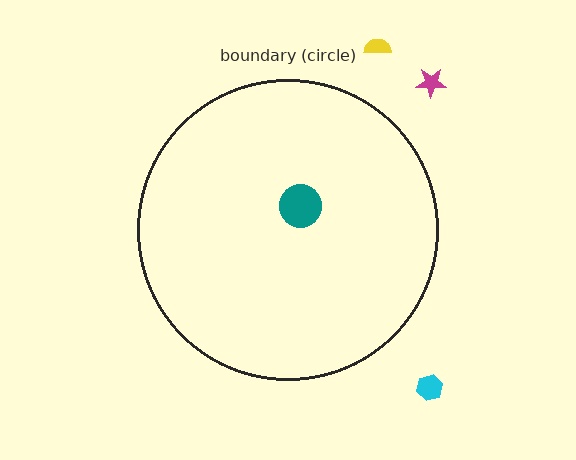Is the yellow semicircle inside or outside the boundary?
Outside.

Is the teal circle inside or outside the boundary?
Inside.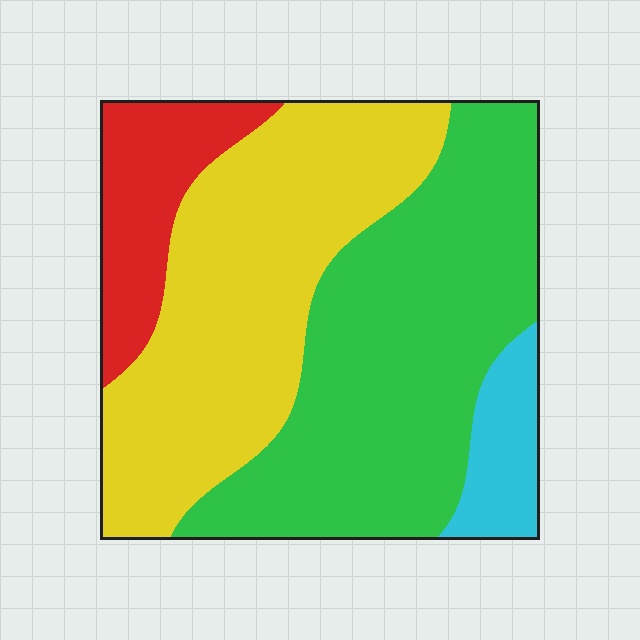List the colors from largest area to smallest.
From largest to smallest: green, yellow, red, cyan.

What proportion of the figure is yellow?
Yellow takes up between a third and a half of the figure.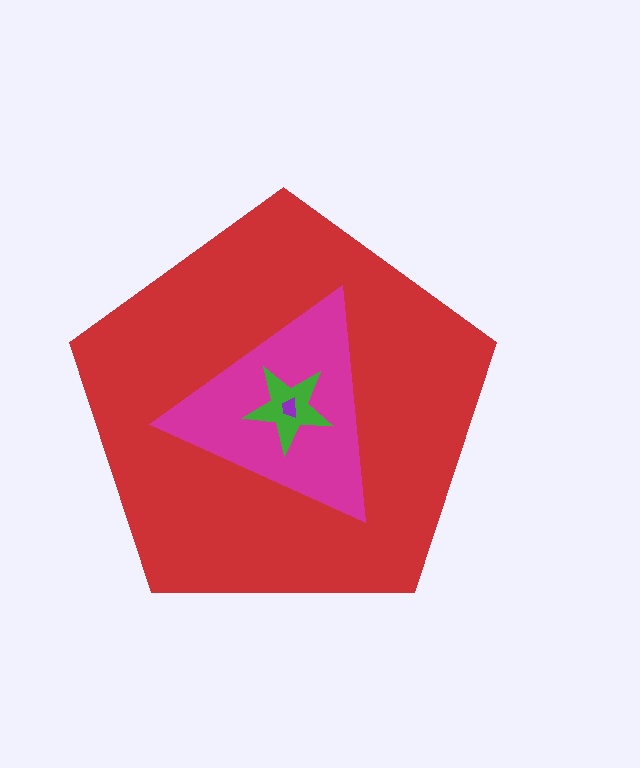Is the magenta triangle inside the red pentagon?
Yes.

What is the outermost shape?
The red pentagon.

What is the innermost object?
The purple trapezoid.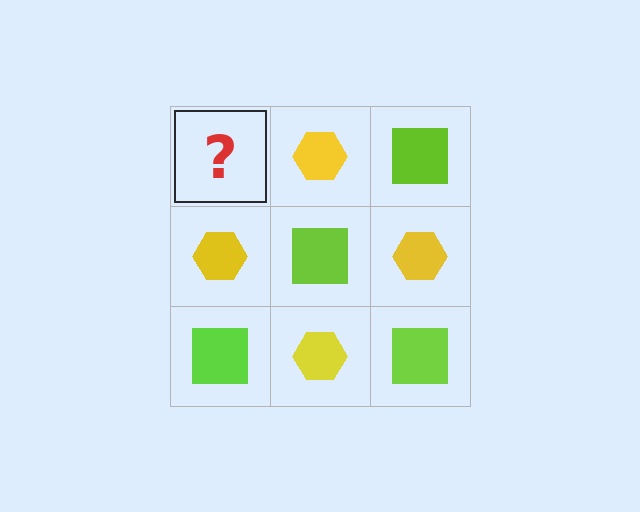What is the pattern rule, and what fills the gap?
The rule is that it alternates lime square and yellow hexagon in a checkerboard pattern. The gap should be filled with a lime square.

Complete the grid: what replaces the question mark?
The question mark should be replaced with a lime square.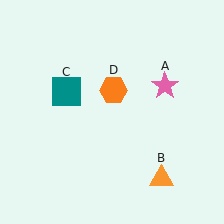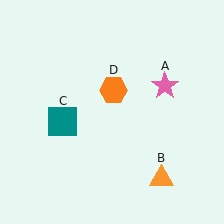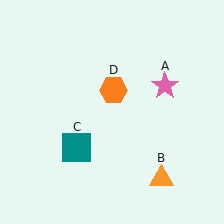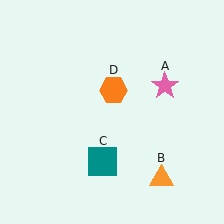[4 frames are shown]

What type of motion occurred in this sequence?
The teal square (object C) rotated counterclockwise around the center of the scene.